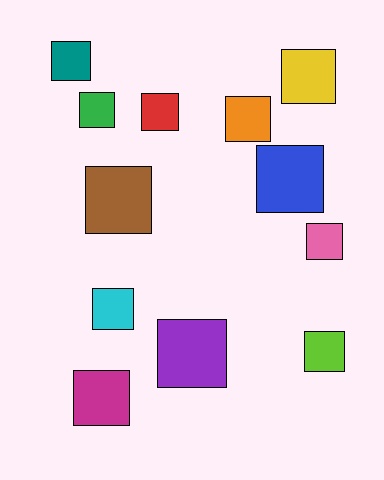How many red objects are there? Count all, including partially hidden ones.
There is 1 red object.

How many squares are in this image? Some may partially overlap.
There are 12 squares.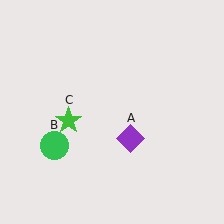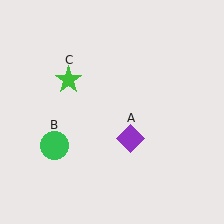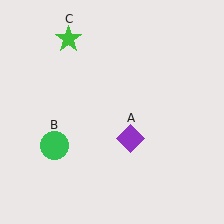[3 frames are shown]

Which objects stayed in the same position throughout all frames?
Purple diamond (object A) and green circle (object B) remained stationary.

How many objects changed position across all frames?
1 object changed position: green star (object C).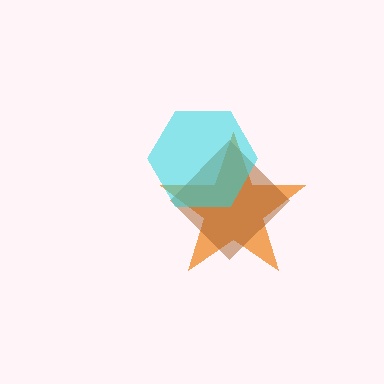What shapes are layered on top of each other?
The layered shapes are: an orange star, a brown diamond, a cyan hexagon.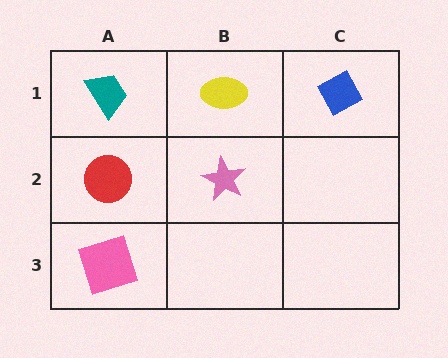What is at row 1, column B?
A yellow ellipse.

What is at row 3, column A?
A pink square.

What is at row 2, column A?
A red circle.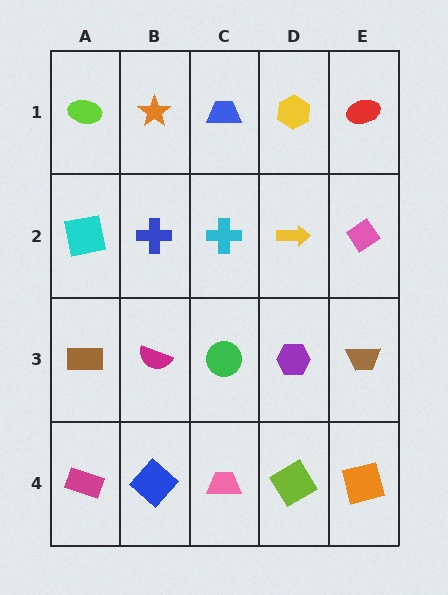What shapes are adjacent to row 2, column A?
A lime ellipse (row 1, column A), a brown rectangle (row 3, column A), a blue cross (row 2, column B).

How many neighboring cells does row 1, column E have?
2.